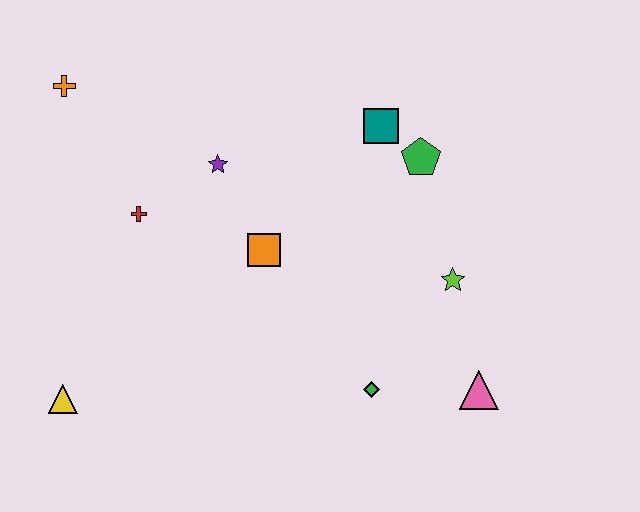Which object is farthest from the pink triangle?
The orange cross is farthest from the pink triangle.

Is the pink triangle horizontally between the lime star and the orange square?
No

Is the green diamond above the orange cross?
No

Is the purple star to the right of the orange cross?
Yes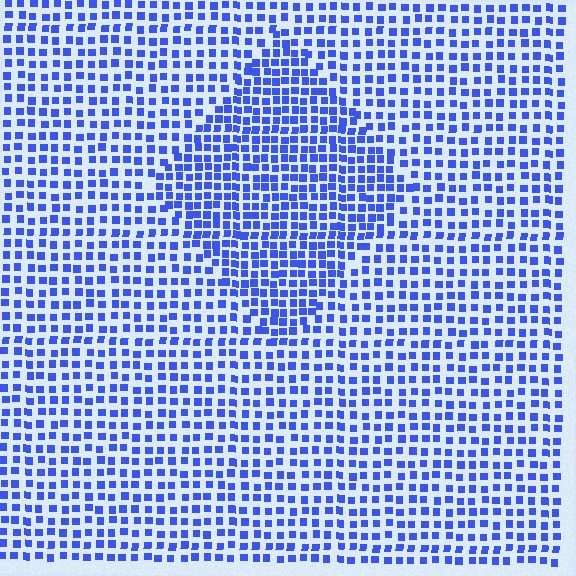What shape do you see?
I see a diamond.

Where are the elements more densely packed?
The elements are more densely packed inside the diamond boundary.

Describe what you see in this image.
The image contains small blue elements arranged at two different densities. A diamond-shaped region is visible where the elements are more densely packed than the surrounding area.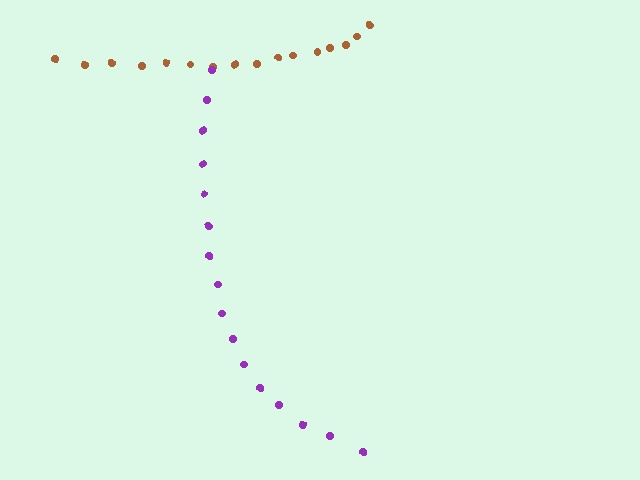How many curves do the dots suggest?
There are 2 distinct paths.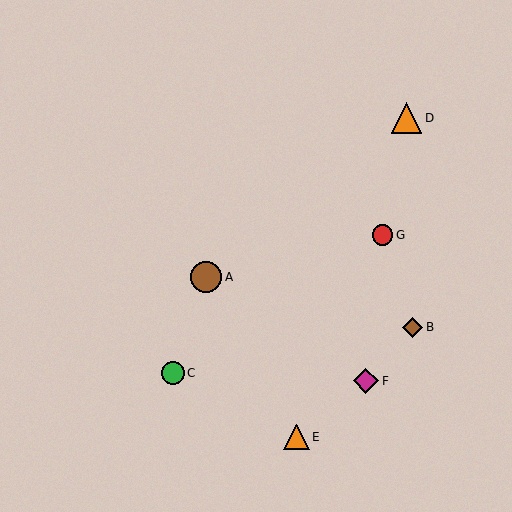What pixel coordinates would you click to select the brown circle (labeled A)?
Click at (206, 277) to select the brown circle A.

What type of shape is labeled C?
Shape C is a green circle.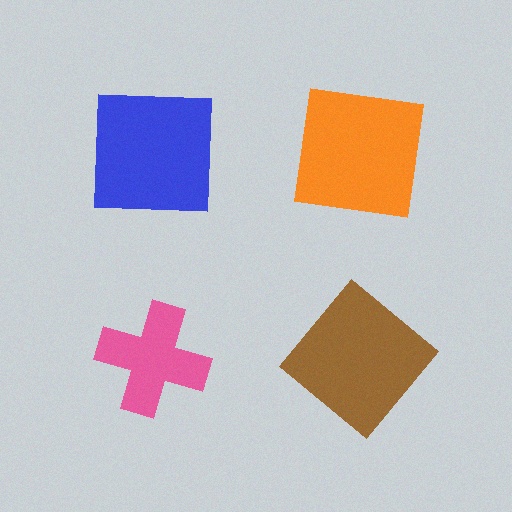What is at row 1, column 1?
A blue square.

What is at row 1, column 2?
An orange square.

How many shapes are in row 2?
2 shapes.